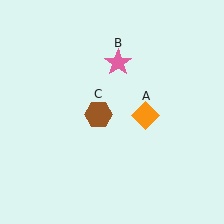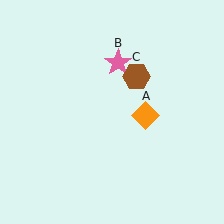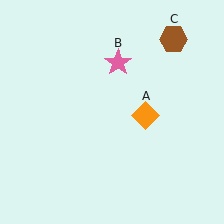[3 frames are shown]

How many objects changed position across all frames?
1 object changed position: brown hexagon (object C).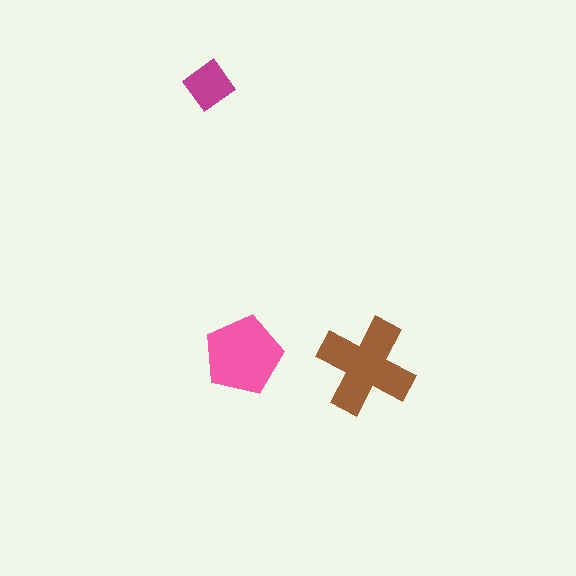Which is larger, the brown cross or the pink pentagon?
The brown cross.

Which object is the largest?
The brown cross.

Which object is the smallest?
The magenta diamond.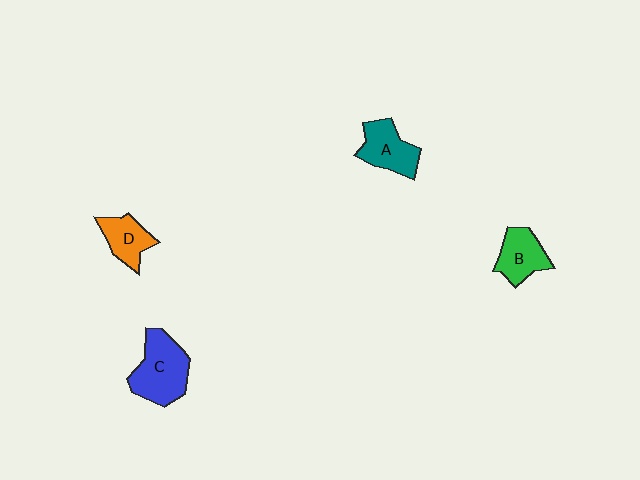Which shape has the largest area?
Shape C (blue).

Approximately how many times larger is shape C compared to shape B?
Approximately 1.5 times.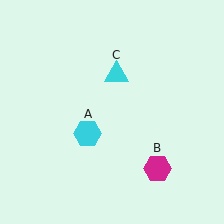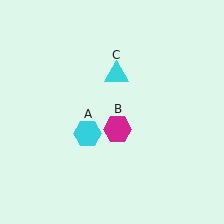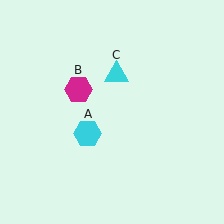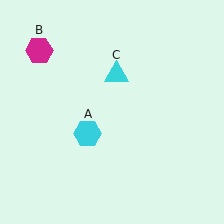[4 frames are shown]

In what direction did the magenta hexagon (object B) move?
The magenta hexagon (object B) moved up and to the left.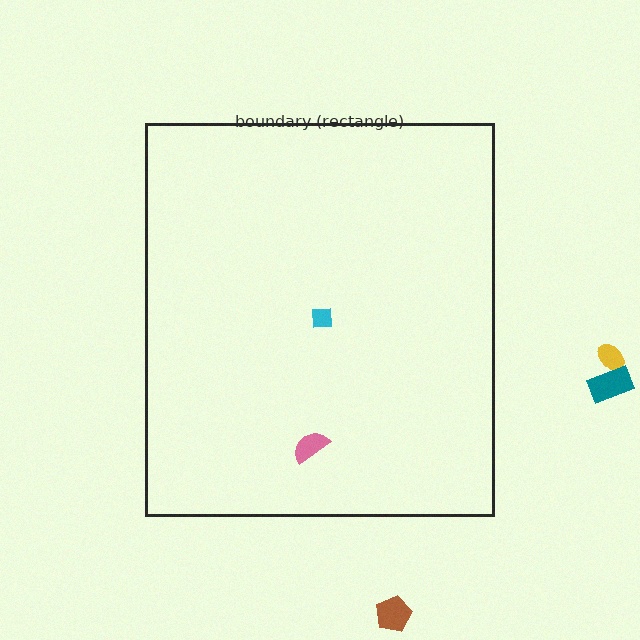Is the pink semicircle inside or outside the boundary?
Inside.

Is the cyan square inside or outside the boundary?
Inside.